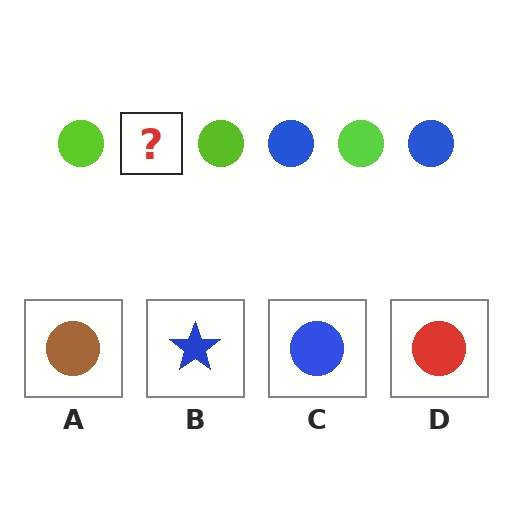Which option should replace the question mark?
Option C.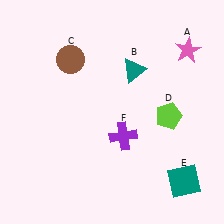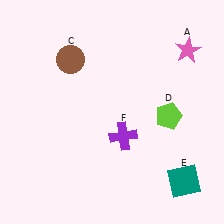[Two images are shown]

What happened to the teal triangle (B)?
The teal triangle (B) was removed in Image 2. It was in the top-right area of Image 1.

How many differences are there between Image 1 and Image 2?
There is 1 difference between the two images.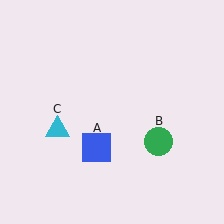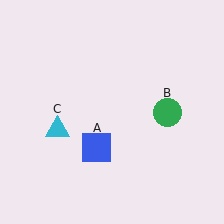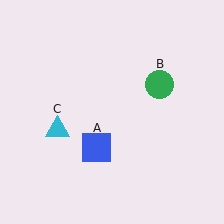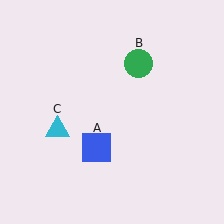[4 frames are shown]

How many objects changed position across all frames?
1 object changed position: green circle (object B).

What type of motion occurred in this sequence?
The green circle (object B) rotated counterclockwise around the center of the scene.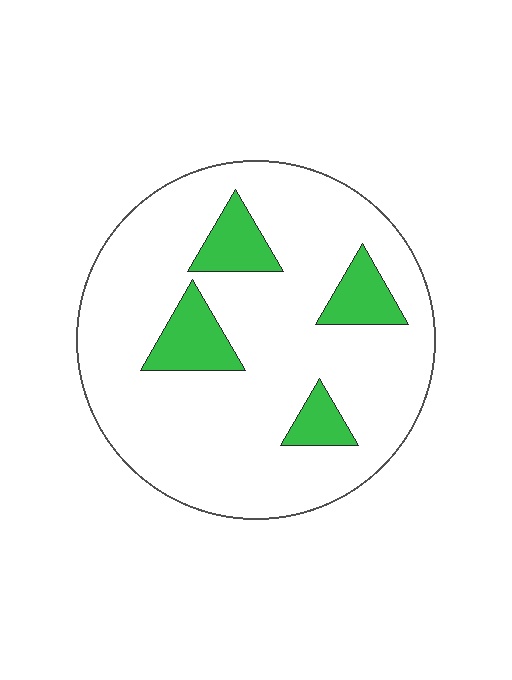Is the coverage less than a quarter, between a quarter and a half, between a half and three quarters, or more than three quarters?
Less than a quarter.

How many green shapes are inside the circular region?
4.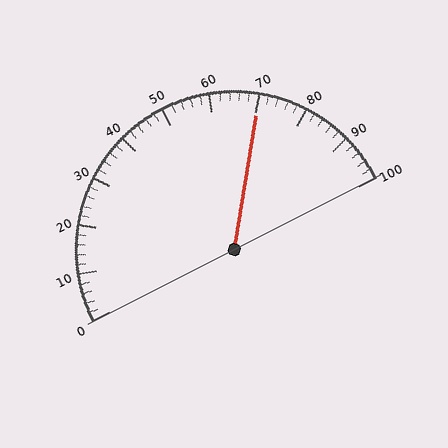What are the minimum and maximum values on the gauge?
The gauge ranges from 0 to 100.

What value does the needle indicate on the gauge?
The needle indicates approximately 70.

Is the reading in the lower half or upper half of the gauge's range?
The reading is in the upper half of the range (0 to 100).